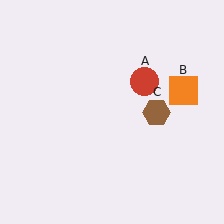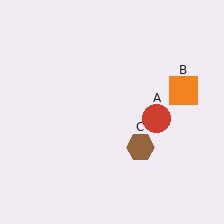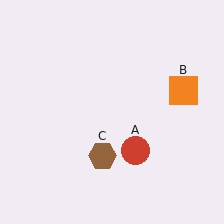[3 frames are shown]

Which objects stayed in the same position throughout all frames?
Orange square (object B) remained stationary.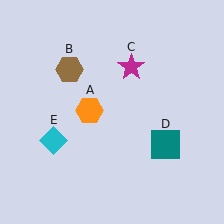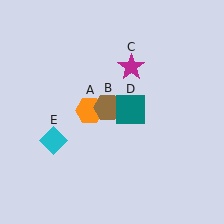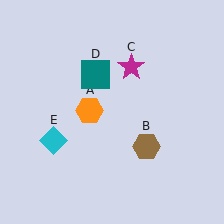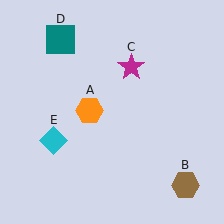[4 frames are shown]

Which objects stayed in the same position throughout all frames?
Orange hexagon (object A) and magenta star (object C) and cyan diamond (object E) remained stationary.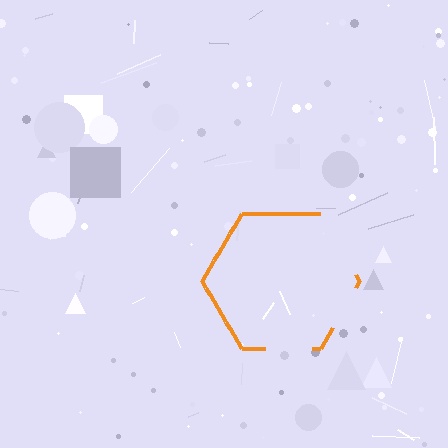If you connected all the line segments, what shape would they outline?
They would outline a hexagon.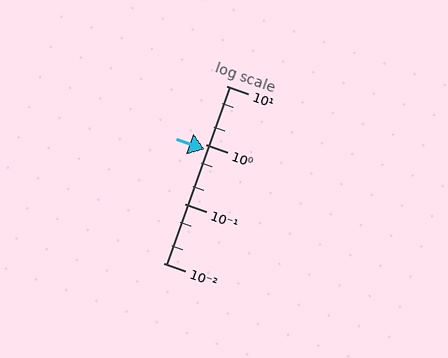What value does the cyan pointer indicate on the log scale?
The pointer indicates approximately 0.83.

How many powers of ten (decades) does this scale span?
The scale spans 3 decades, from 0.01 to 10.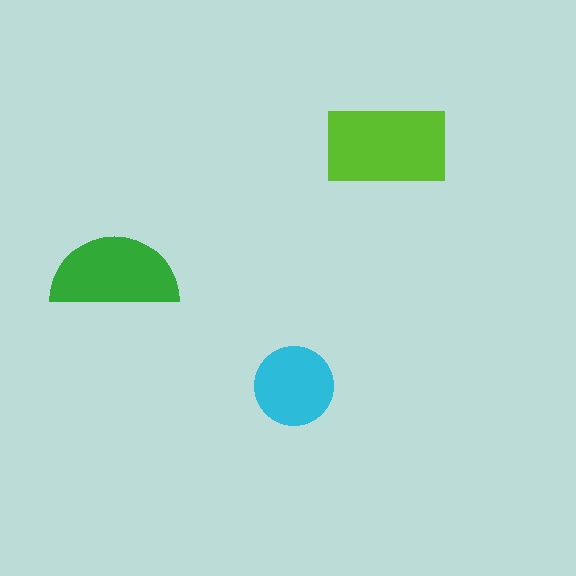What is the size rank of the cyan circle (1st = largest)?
3rd.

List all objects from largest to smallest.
The lime rectangle, the green semicircle, the cyan circle.